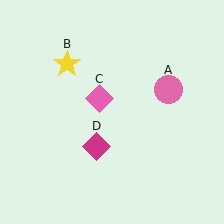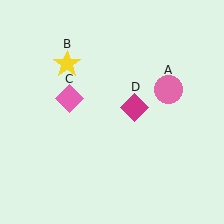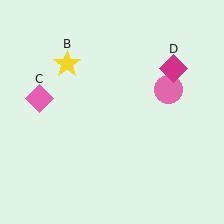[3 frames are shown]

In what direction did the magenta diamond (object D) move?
The magenta diamond (object D) moved up and to the right.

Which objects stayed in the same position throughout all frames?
Pink circle (object A) and yellow star (object B) remained stationary.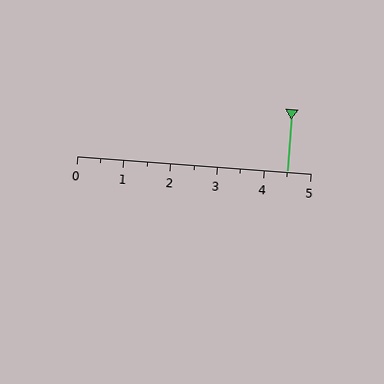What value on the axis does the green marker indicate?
The marker indicates approximately 4.5.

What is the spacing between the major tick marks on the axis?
The major ticks are spaced 1 apart.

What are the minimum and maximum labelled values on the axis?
The axis runs from 0 to 5.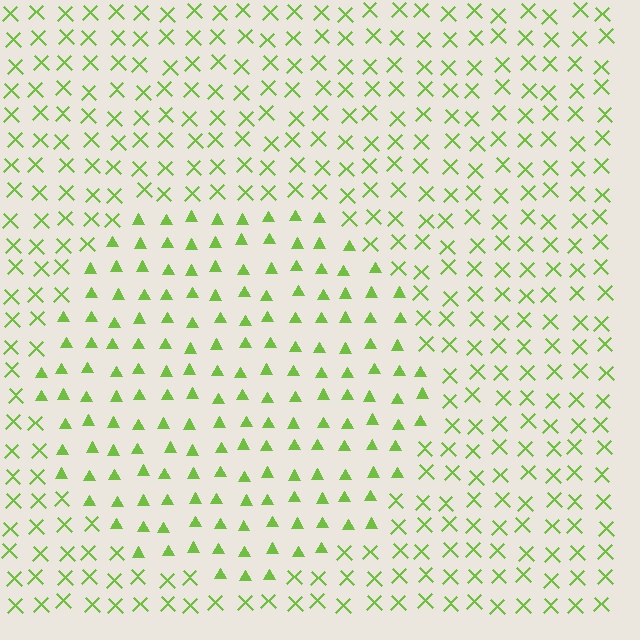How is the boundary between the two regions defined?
The boundary is defined by a change in element shape: triangles inside vs. X marks outside. All elements share the same color and spacing.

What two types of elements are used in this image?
The image uses triangles inside the circle region and X marks outside it.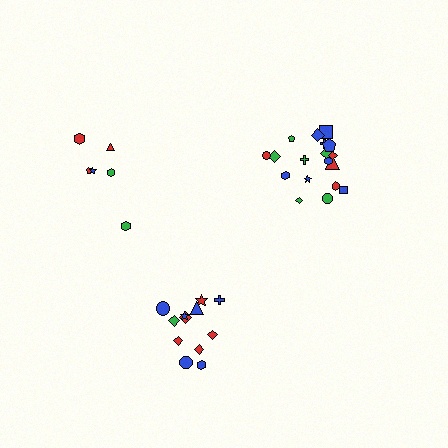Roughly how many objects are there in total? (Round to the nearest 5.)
Roughly 35 objects in total.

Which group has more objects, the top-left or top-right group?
The top-right group.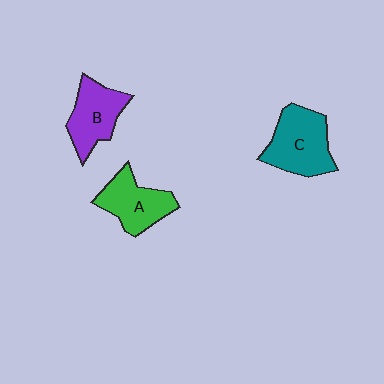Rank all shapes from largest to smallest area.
From largest to smallest: C (teal), B (purple), A (green).